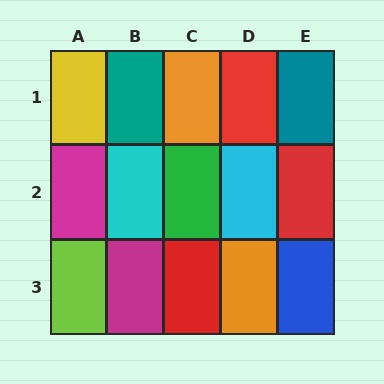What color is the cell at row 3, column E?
Blue.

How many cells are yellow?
1 cell is yellow.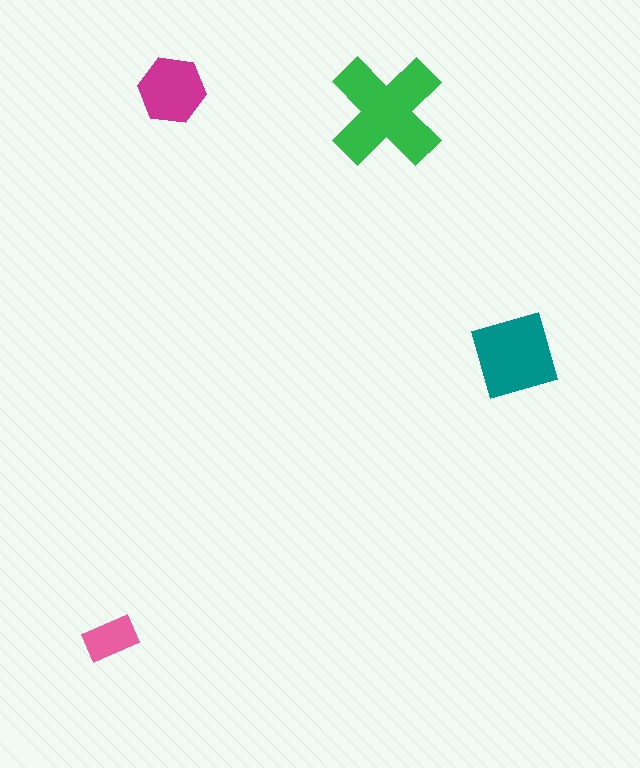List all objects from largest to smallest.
The green cross, the teal diamond, the magenta hexagon, the pink rectangle.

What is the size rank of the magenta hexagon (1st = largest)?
3rd.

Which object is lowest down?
The pink rectangle is bottommost.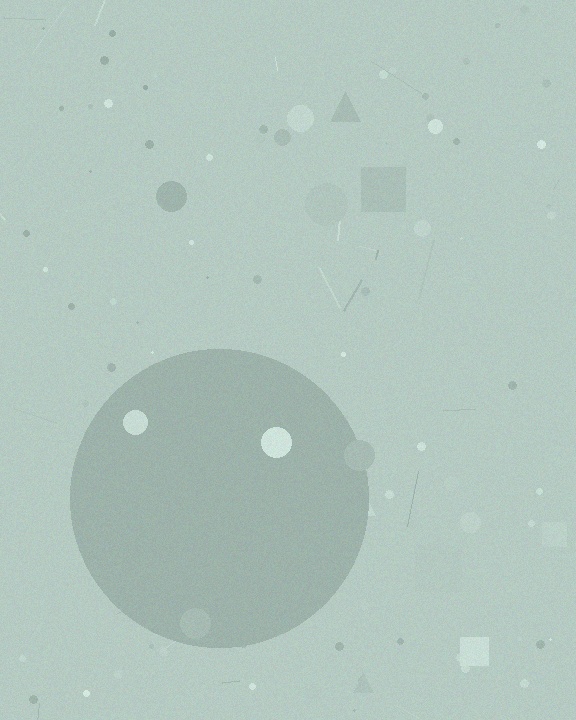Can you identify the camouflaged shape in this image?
The camouflaged shape is a circle.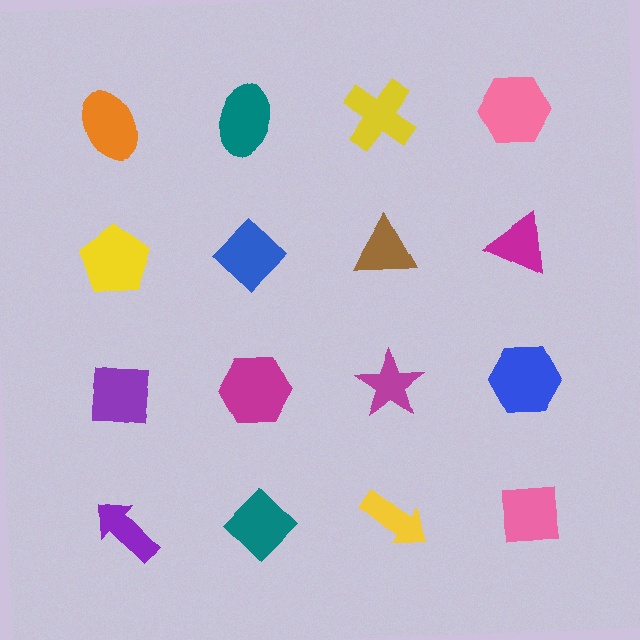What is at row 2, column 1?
A yellow pentagon.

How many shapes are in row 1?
4 shapes.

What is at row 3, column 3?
A magenta star.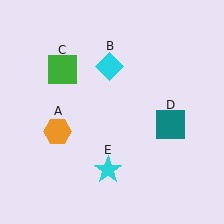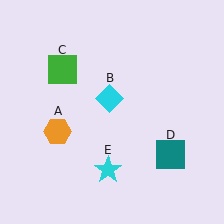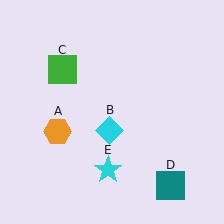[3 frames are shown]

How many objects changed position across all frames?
2 objects changed position: cyan diamond (object B), teal square (object D).